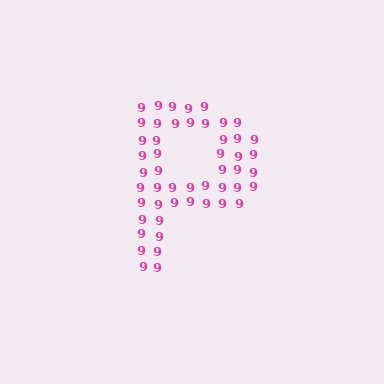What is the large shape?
The large shape is the letter P.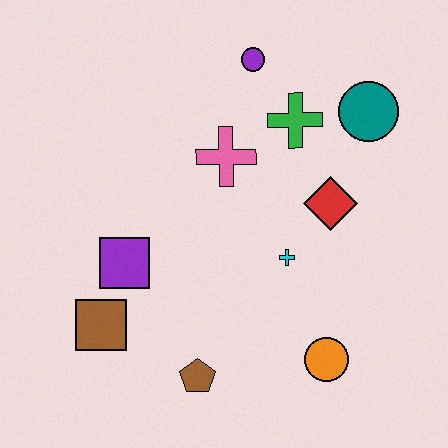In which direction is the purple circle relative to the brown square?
The purple circle is above the brown square.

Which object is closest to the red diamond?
The cyan cross is closest to the red diamond.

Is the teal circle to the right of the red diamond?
Yes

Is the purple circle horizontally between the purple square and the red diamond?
Yes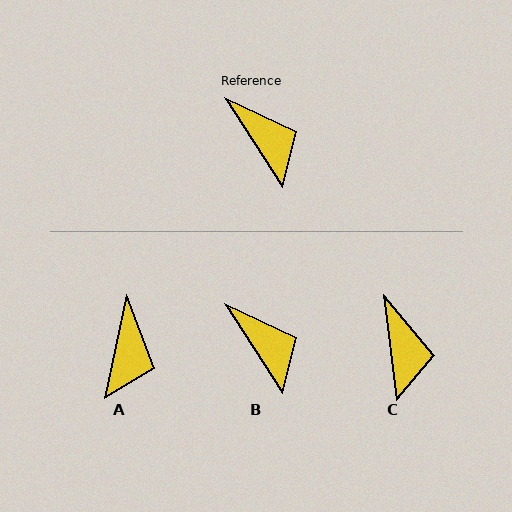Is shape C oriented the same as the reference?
No, it is off by about 26 degrees.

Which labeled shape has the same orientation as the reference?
B.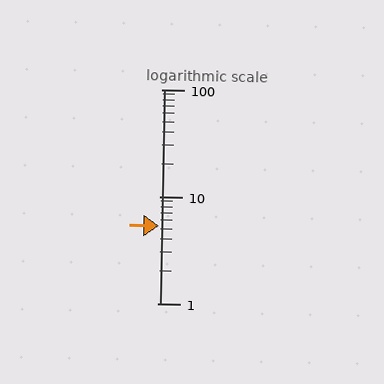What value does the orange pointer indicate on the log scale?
The pointer indicates approximately 5.3.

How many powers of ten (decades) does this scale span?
The scale spans 2 decades, from 1 to 100.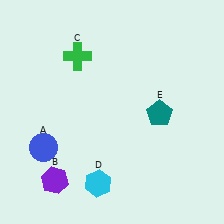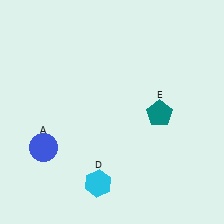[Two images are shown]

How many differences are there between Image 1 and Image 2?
There are 2 differences between the two images.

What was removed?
The green cross (C), the purple hexagon (B) were removed in Image 2.